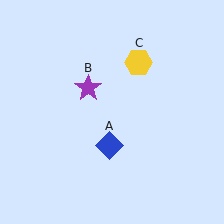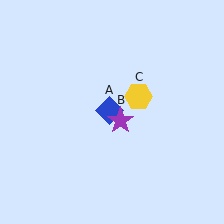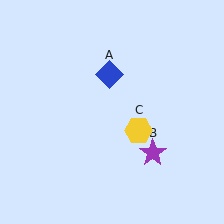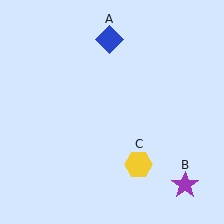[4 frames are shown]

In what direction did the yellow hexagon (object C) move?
The yellow hexagon (object C) moved down.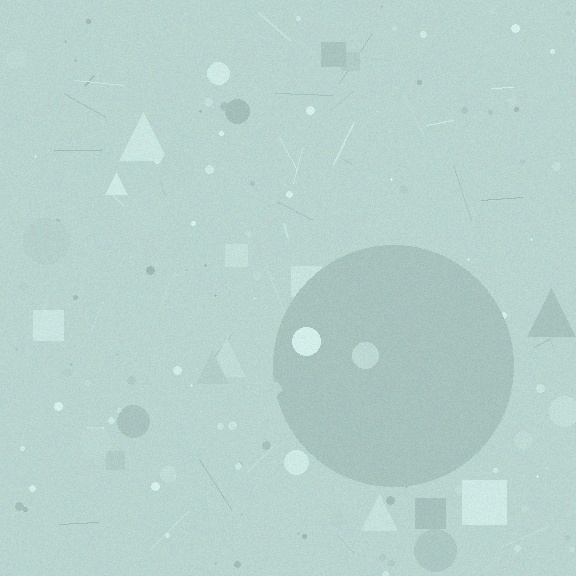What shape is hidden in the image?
A circle is hidden in the image.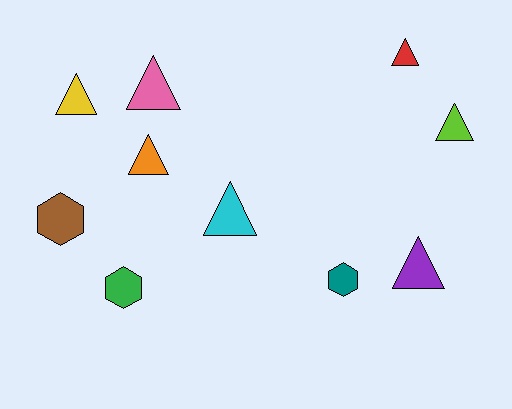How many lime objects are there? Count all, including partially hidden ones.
There is 1 lime object.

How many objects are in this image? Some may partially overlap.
There are 10 objects.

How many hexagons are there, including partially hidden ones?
There are 3 hexagons.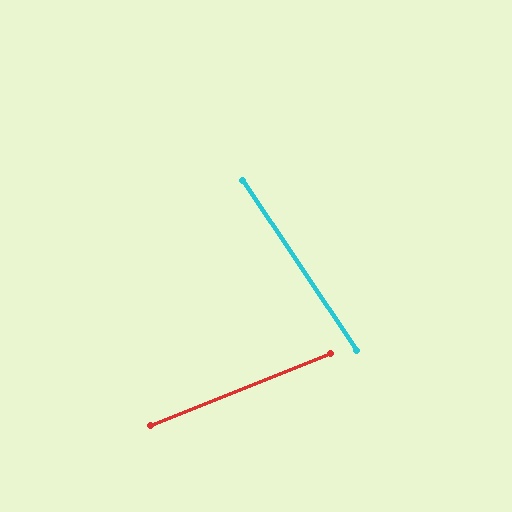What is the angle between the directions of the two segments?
Approximately 78 degrees.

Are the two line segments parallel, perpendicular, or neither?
Neither parallel nor perpendicular — they differ by about 78°.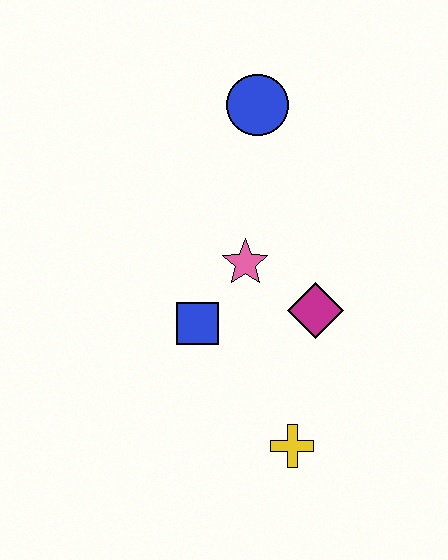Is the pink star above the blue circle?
No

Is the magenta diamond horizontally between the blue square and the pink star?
No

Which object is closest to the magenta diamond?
The pink star is closest to the magenta diamond.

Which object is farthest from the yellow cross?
The blue circle is farthest from the yellow cross.